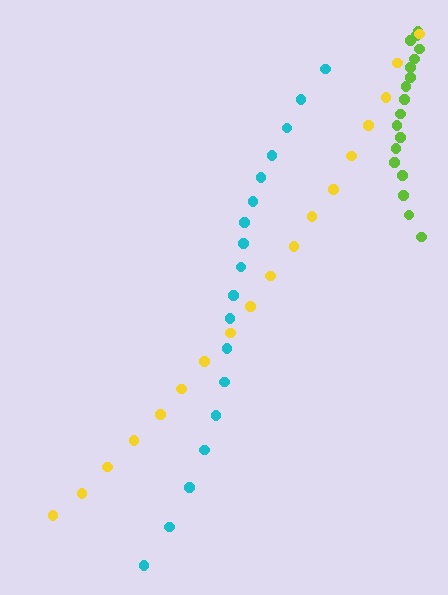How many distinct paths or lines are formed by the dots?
There are 3 distinct paths.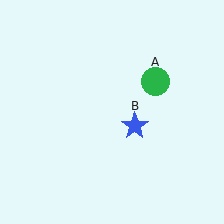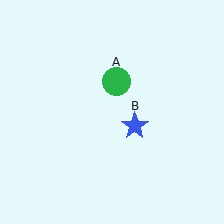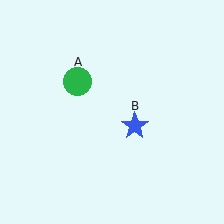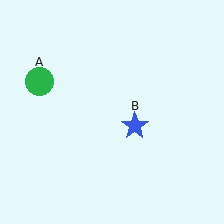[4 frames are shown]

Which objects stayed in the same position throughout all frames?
Blue star (object B) remained stationary.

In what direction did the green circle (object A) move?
The green circle (object A) moved left.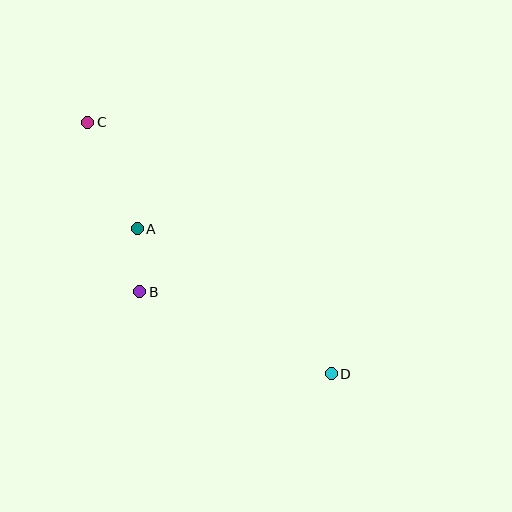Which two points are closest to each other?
Points A and B are closest to each other.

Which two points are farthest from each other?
Points C and D are farthest from each other.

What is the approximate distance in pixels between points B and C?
The distance between B and C is approximately 178 pixels.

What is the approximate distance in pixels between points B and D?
The distance between B and D is approximately 208 pixels.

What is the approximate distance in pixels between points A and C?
The distance between A and C is approximately 118 pixels.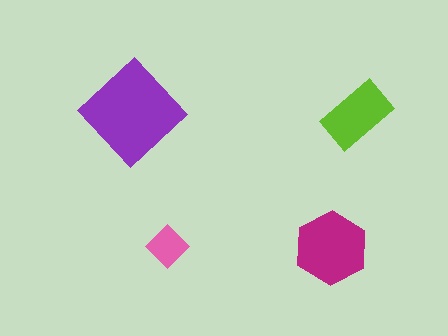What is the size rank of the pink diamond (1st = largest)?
4th.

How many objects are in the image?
There are 4 objects in the image.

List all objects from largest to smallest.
The purple diamond, the magenta hexagon, the lime rectangle, the pink diamond.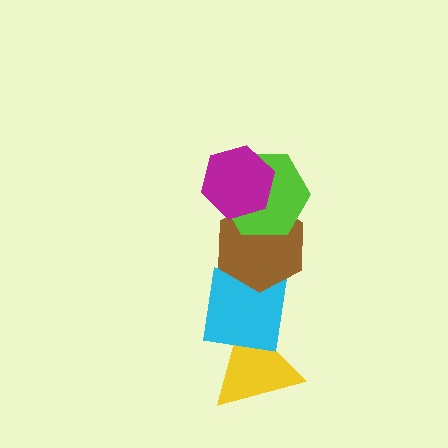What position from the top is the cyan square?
The cyan square is 4th from the top.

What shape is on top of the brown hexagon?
The lime hexagon is on top of the brown hexagon.